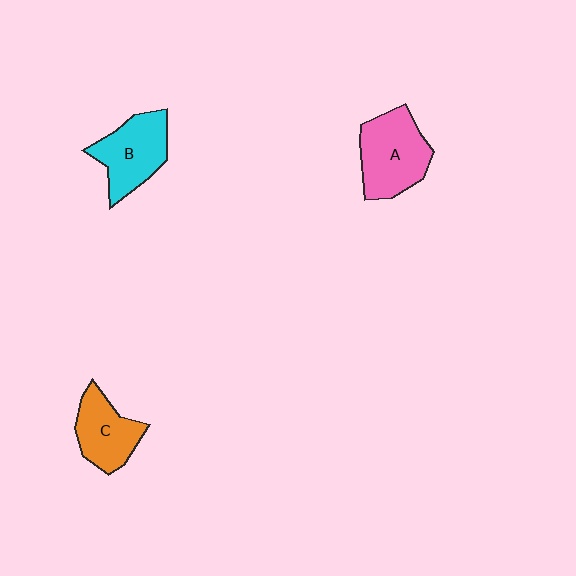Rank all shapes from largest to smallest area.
From largest to smallest: A (pink), B (cyan), C (orange).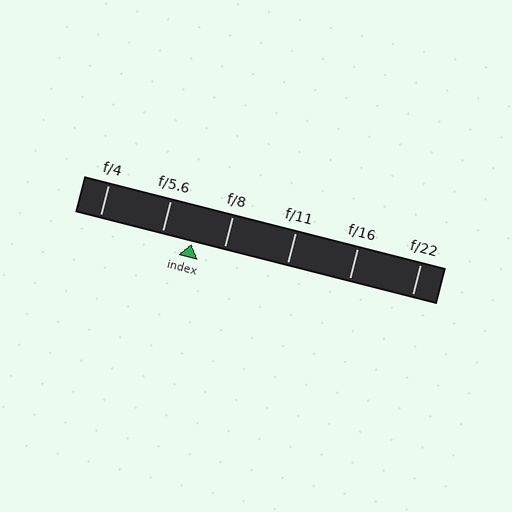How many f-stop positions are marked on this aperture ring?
There are 6 f-stop positions marked.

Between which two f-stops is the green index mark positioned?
The index mark is between f/5.6 and f/8.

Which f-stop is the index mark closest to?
The index mark is closest to f/5.6.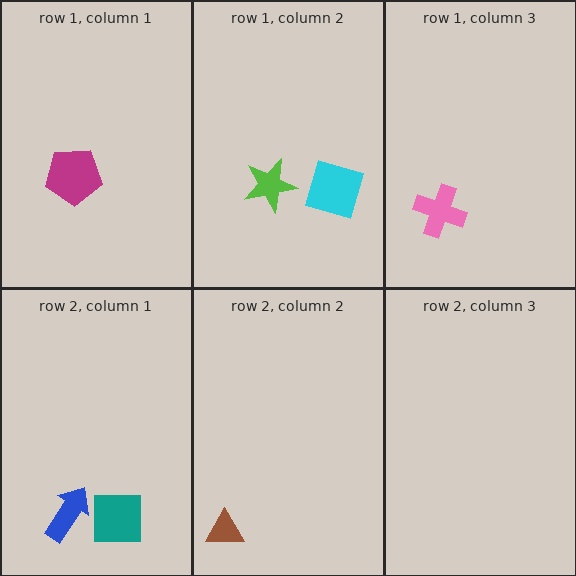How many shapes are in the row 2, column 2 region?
1.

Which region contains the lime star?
The row 1, column 2 region.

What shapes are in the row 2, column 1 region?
The blue arrow, the teal square.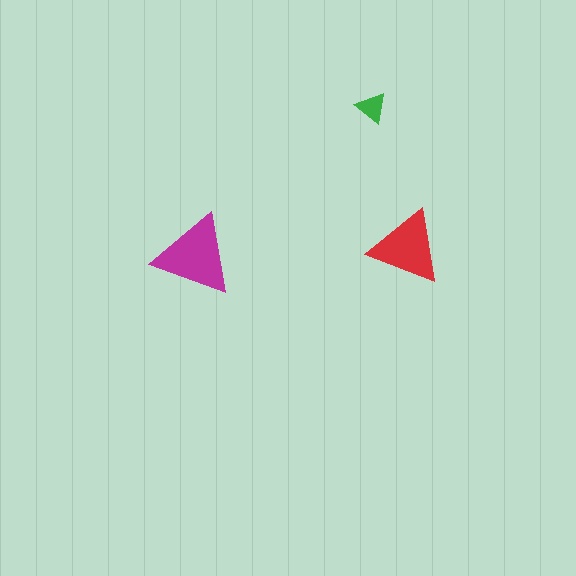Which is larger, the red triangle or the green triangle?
The red one.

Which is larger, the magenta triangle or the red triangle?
The magenta one.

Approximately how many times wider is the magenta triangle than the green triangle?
About 2.5 times wider.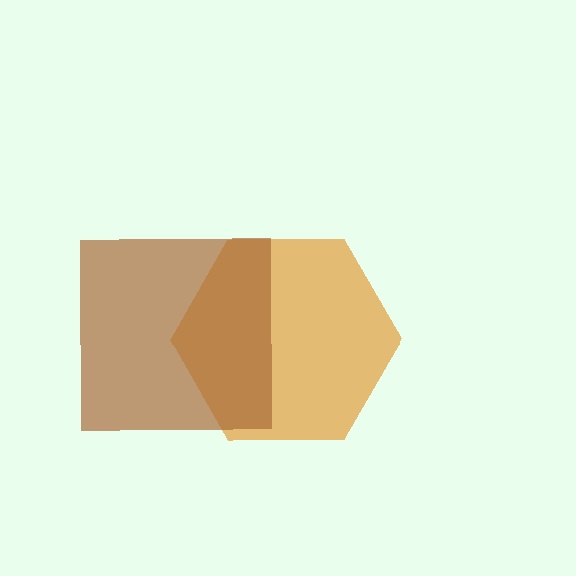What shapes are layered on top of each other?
The layered shapes are: an orange hexagon, a brown square.